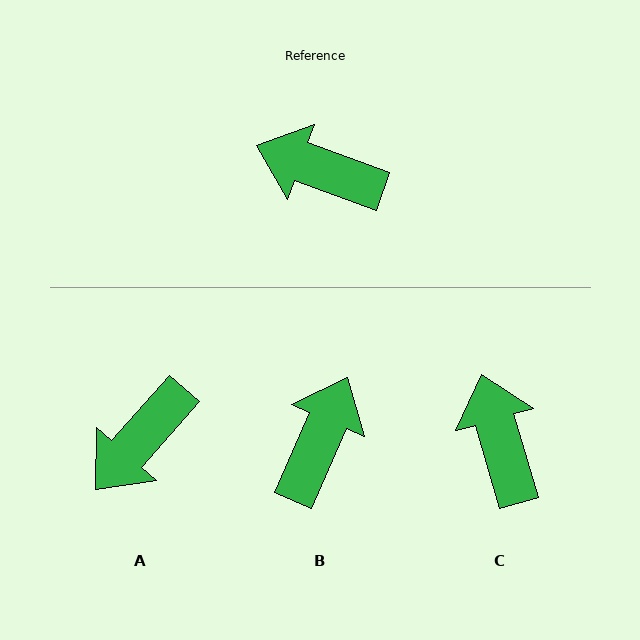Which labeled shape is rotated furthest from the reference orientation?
B, about 94 degrees away.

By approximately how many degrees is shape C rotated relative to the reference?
Approximately 54 degrees clockwise.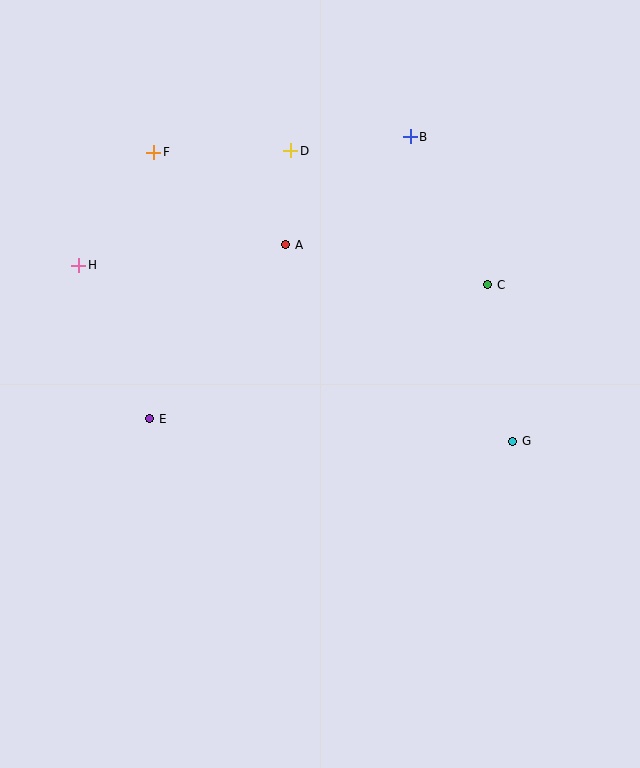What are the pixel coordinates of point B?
Point B is at (410, 137).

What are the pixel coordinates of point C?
Point C is at (488, 285).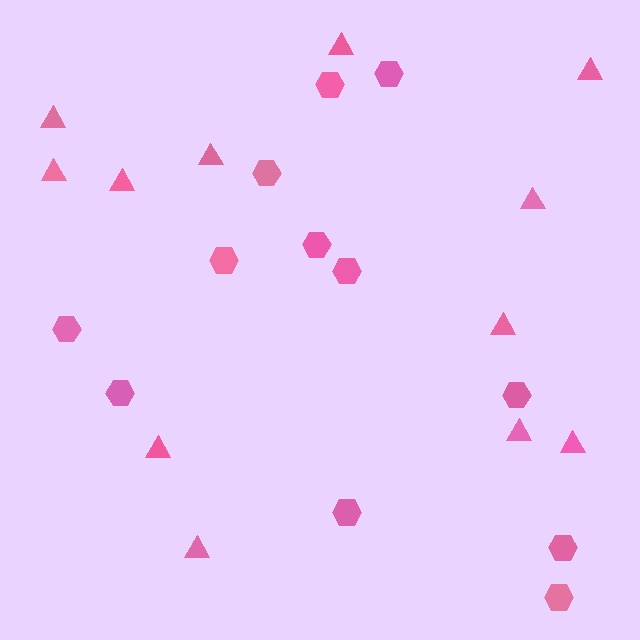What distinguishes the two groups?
There are 2 groups: one group of triangles (12) and one group of hexagons (12).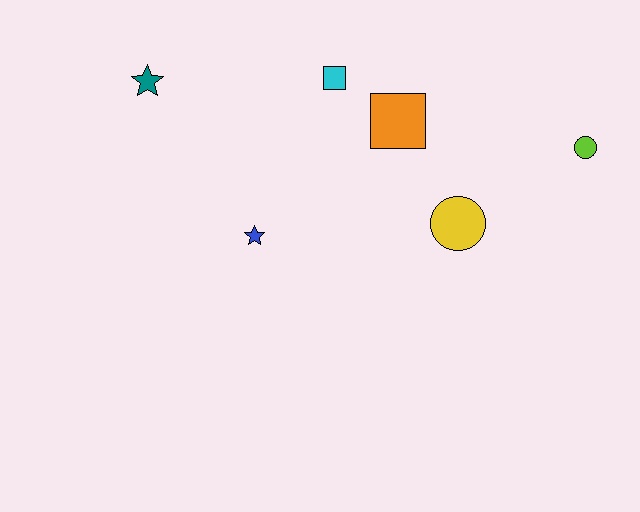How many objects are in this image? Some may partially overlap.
There are 6 objects.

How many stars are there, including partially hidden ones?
There are 2 stars.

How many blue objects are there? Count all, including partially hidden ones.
There is 1 blue object.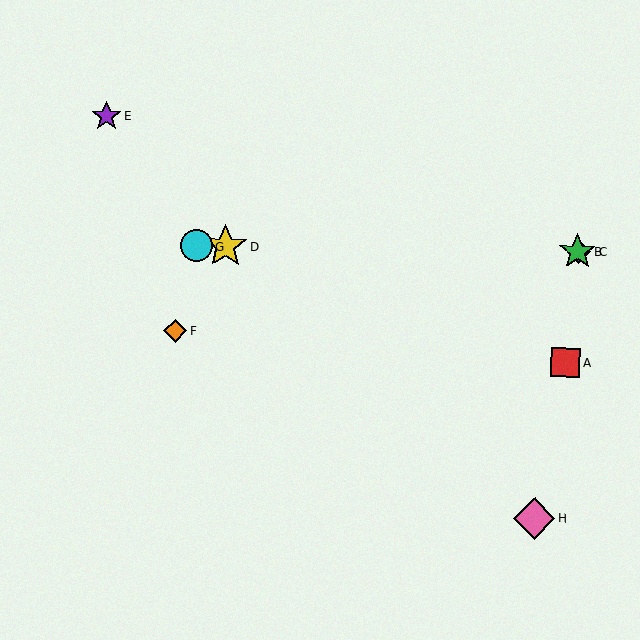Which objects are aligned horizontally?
Objects B, C, D, G are aligned horizontally.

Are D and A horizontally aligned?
No, D is at y≈246 and A is at y≈363.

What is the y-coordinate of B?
Object B is at y≈251.